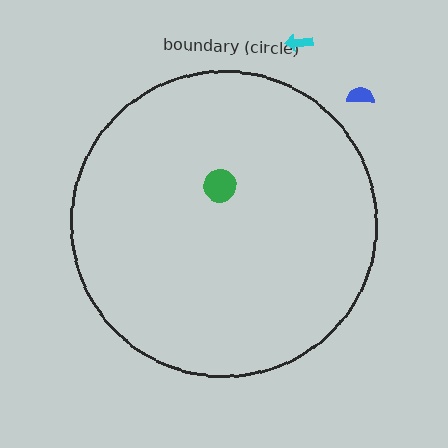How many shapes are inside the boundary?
1 inside, 2 outside.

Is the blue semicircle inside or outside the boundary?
Outside.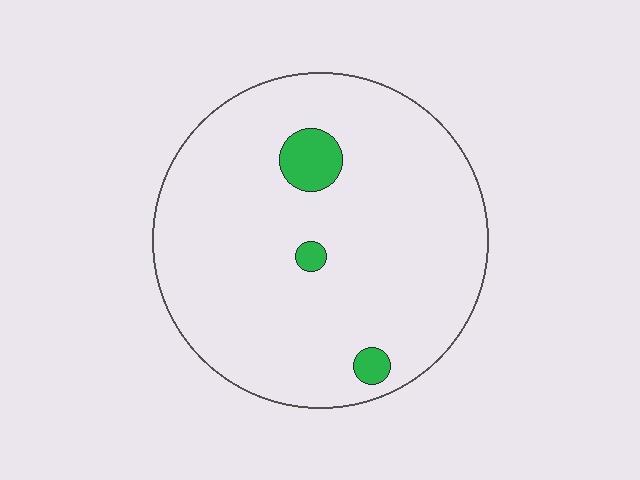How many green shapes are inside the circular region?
3.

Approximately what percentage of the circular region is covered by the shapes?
Approximately 5%.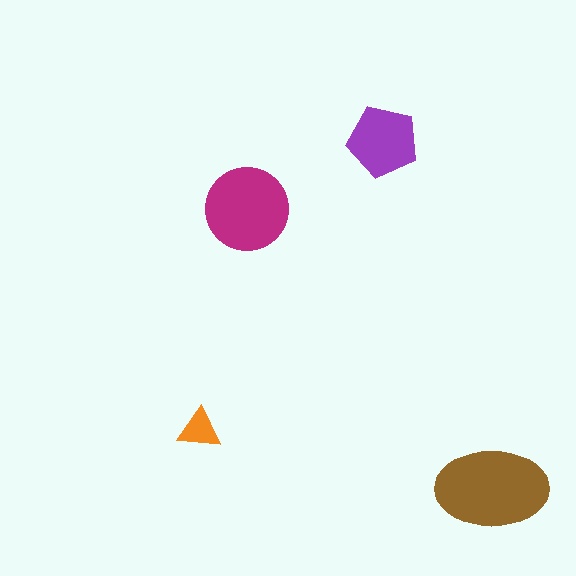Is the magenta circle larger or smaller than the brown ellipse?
Smaller.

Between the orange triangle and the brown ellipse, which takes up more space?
The brown ellipse.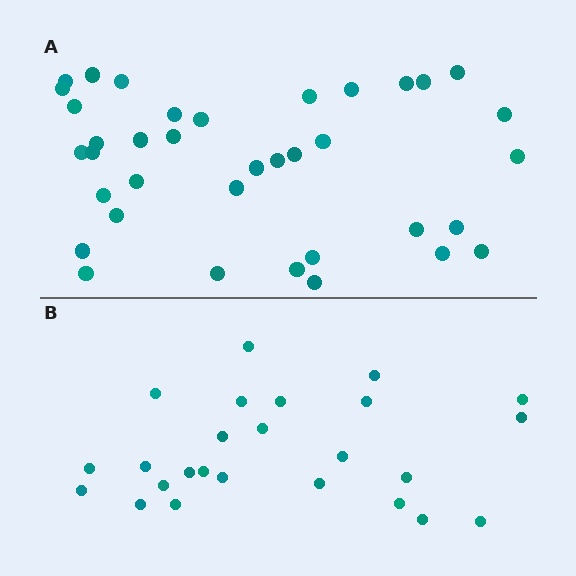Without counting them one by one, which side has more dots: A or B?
Region A (the top region) has more dots.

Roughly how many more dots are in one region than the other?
Region A has roughly 12 or so more dots than region B.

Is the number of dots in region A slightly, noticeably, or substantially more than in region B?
Region A has substantially more. The ratio is roughly 1.5 to 1.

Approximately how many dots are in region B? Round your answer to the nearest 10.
About 20 dots. (The exact count is 25, which rounds to 20.)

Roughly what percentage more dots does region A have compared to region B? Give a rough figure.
About 50% more.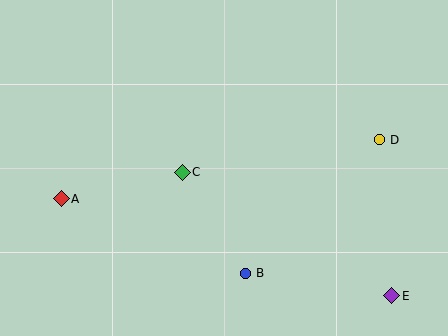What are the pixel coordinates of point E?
Point E is at (392, 296).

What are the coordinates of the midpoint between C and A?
The midpoint between C and A is at (122, 185).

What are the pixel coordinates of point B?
Point B is at (246, 273).